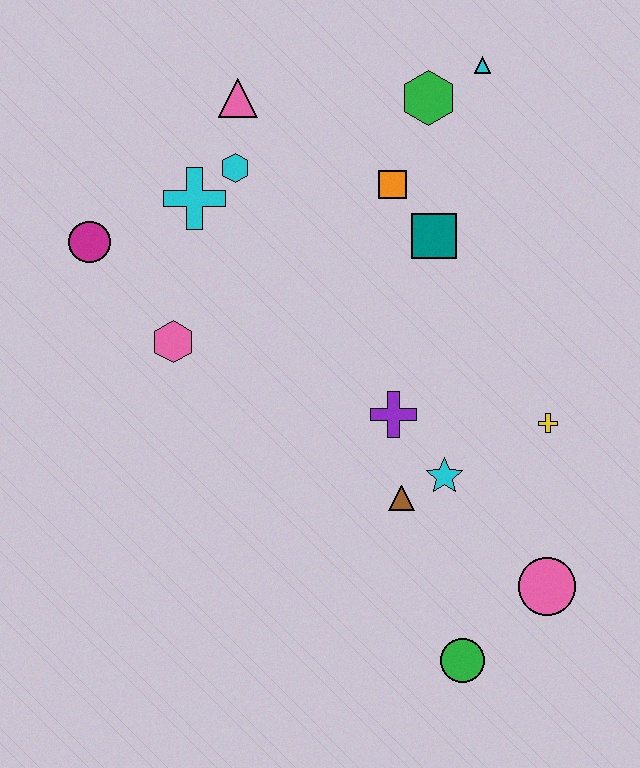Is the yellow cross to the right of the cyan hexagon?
Yes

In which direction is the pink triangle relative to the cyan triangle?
The pink triangle is to the left of the cyan triangle.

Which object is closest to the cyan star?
The brown triangle is closest to the cyan star.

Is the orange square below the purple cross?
No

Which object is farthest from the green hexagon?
The green circle is farthest from the green hexagon.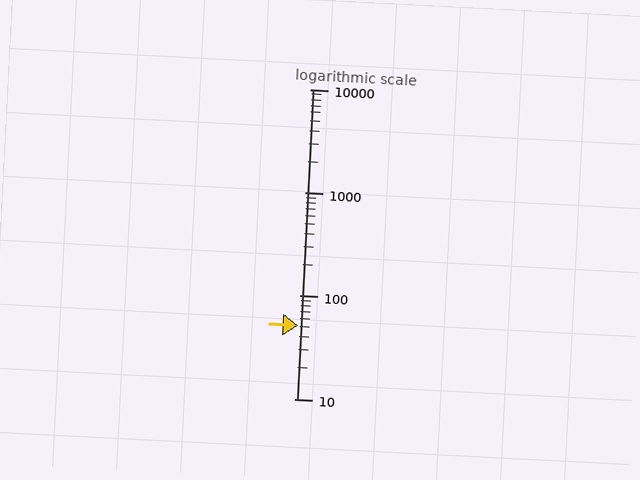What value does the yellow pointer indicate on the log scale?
The pointer indicates approximately 51.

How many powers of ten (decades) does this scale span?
The scale spans 3 decades, from 10 to 10000.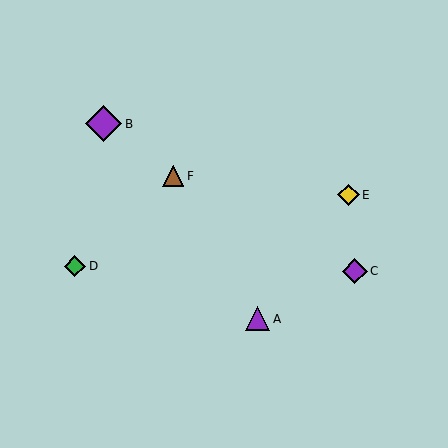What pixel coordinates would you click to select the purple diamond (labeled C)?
Click at (355, 271) to select the purple diamond C.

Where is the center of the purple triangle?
The center of the purple triangle is at (257, 319).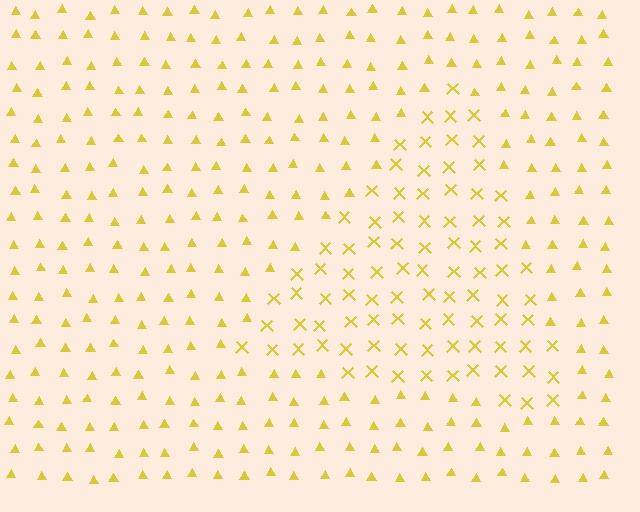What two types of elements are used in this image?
The image uses X marks inside the triangle region and triangles outside it.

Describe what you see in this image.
The image is filled with small yellow elements arranged in a uniform grid. A triangle-shaped region contains X marks, while the surrounding area contains triangles. The boundary is defined purely by the change in element shape.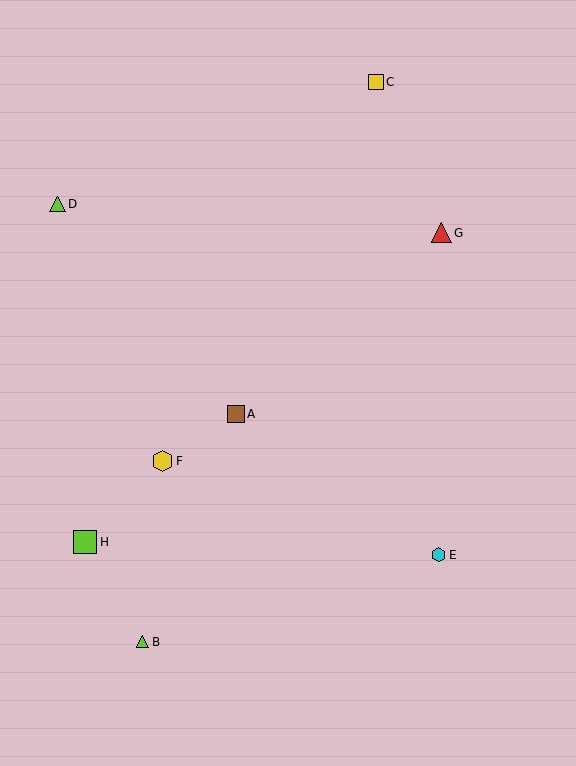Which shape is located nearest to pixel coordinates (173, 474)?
The yellow hexagon (labeled F) at (162, 461) is nearest to that location.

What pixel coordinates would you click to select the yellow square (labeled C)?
Click at (376, 82) to select the yellow square C.